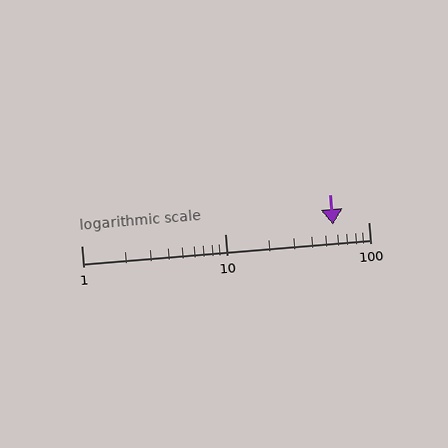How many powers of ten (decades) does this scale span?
The scale spans 2 decades, from 1 to 100.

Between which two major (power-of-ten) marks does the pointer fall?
The pointer is between 10 and 100.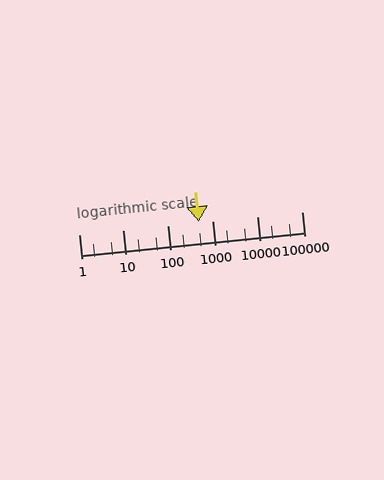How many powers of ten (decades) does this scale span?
The scale spans 5 decades, from 1 to 100000.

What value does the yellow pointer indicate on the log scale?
The pointer indicates approximately 480.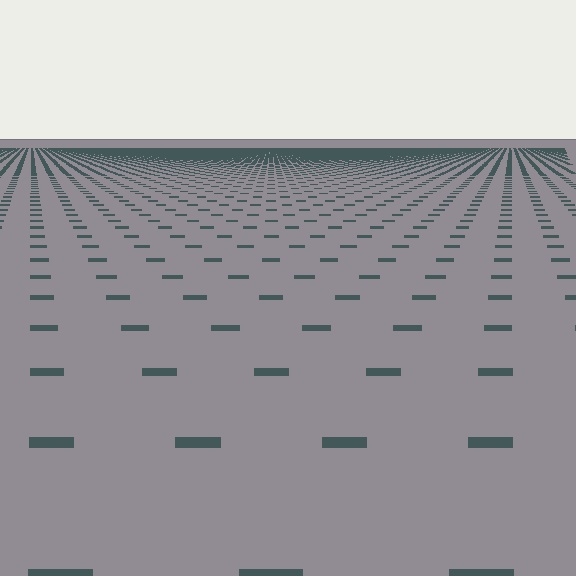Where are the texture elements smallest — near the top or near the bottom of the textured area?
Near the top.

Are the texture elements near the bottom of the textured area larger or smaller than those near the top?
Larger. Near the bottom, elements are closer to the viewer and appear at a bigger on-screen size.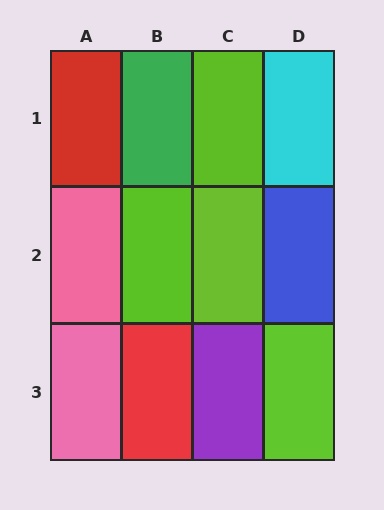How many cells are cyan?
1 cell is cyan.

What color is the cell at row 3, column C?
Purple.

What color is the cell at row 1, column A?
Red.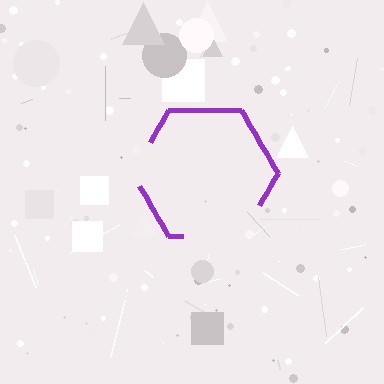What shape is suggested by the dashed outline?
The dashed outline suggests a hexagon.